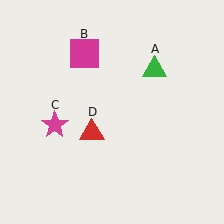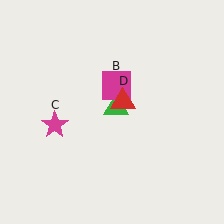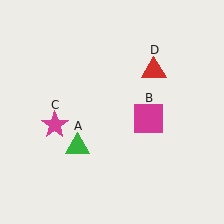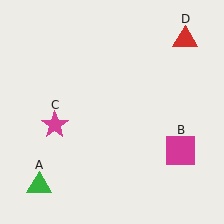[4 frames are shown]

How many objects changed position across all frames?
3 objects changed position: green triangle (object A), magenta square (object B), red triangle (object D).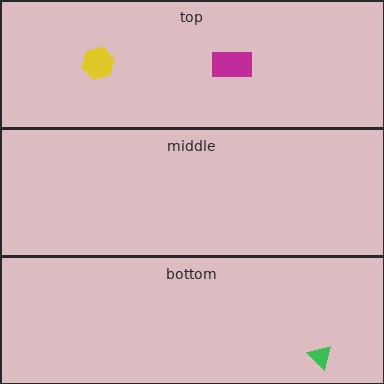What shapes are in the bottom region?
The green triangle.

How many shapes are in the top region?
2.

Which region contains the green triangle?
The bottom region.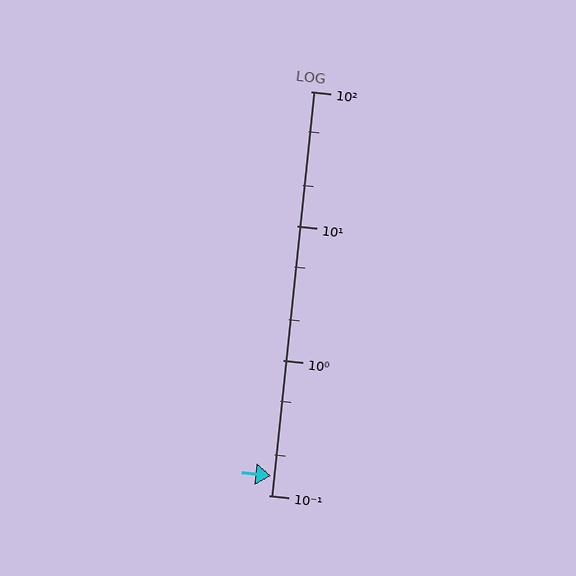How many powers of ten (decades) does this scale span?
The scale spans 3 decades, from 0.1 to 100.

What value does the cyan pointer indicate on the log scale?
The pointer indicates approximately 0.14.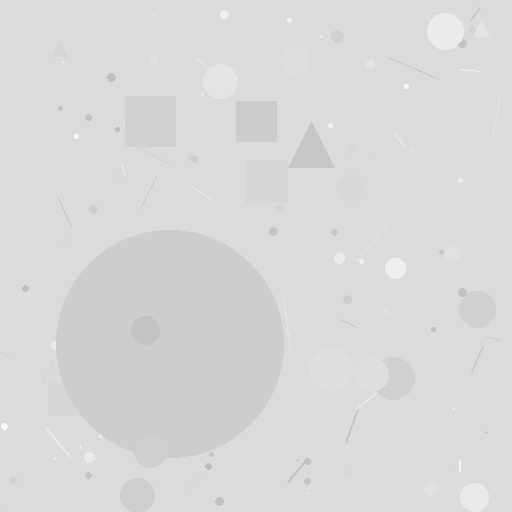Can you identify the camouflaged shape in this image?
The camouflaged shape is a circle.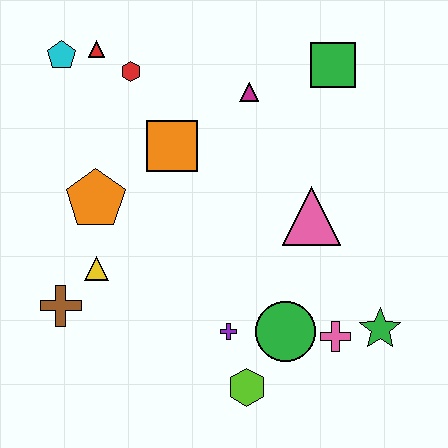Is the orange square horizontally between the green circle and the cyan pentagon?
Yes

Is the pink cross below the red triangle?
Yes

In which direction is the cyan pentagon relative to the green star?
The cyan pentagon is to the left of the green star.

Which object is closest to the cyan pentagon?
The red triangle is closest to the cyan pentagon.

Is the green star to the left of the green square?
No